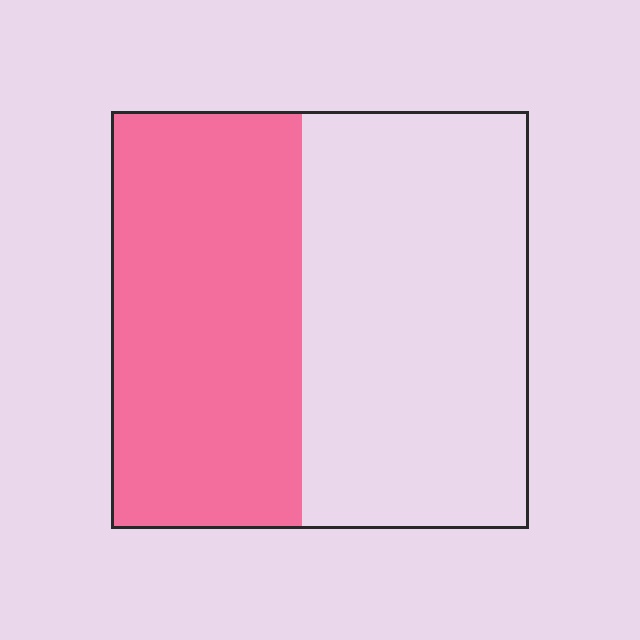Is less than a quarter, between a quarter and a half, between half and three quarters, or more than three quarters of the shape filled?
Between a quarter and a half.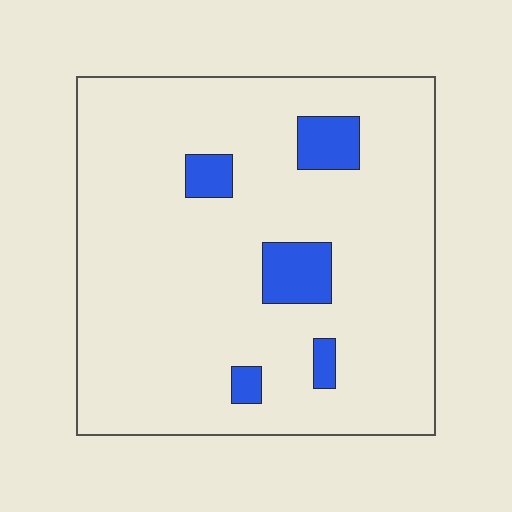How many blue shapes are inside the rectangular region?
5.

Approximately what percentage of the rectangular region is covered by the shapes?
Approximately 10%.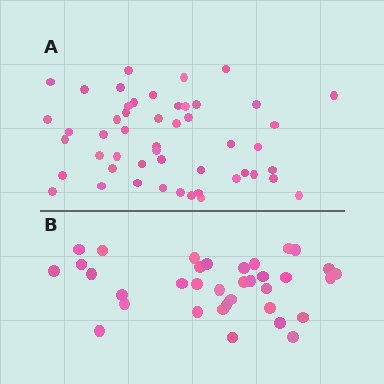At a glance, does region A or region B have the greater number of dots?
Region A (the top region) has more dots.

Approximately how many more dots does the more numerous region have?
Region A has approximately 15 more dots than region B.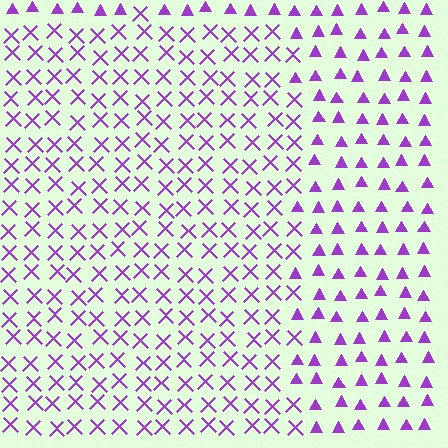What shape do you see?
I see a rectangle.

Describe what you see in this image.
The image is filled with small purple elements arranged in a uniform grid. A rectangle-shaped region contains X marks, while the surrounding area contains triangles. The boundary is defined purely by the change in element shape.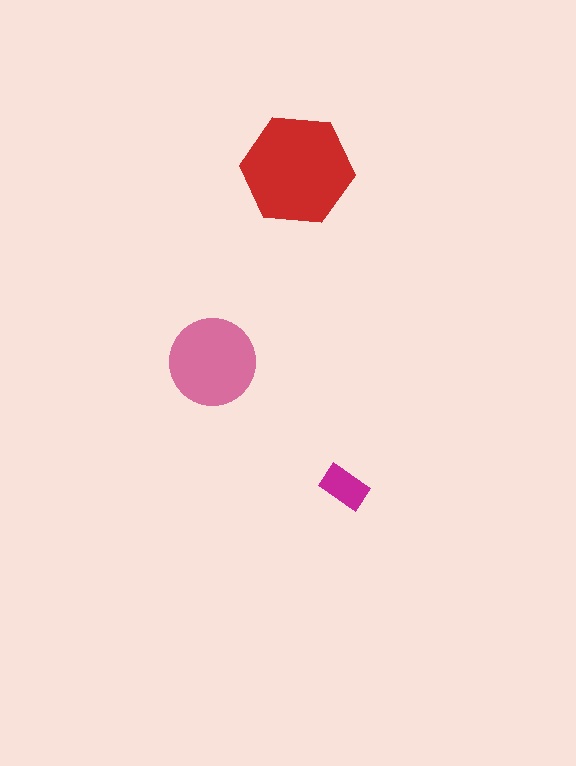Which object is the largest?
The red hexagon.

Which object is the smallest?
The magenta rectangle.